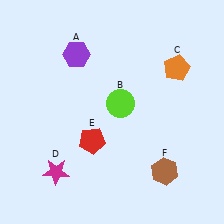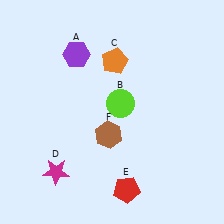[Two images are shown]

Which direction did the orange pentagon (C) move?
The orange pentagon (C) moved left.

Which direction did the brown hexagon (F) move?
The brown hexagon (F) moved left.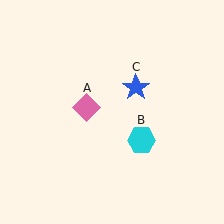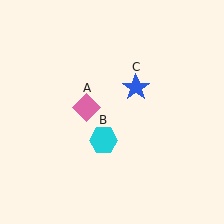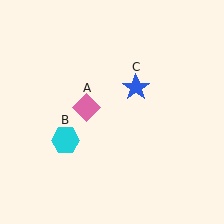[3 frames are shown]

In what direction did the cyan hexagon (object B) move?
The cyan hexagon (object B) moved left.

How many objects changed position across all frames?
1 object changed position: cyan hexagon (object B).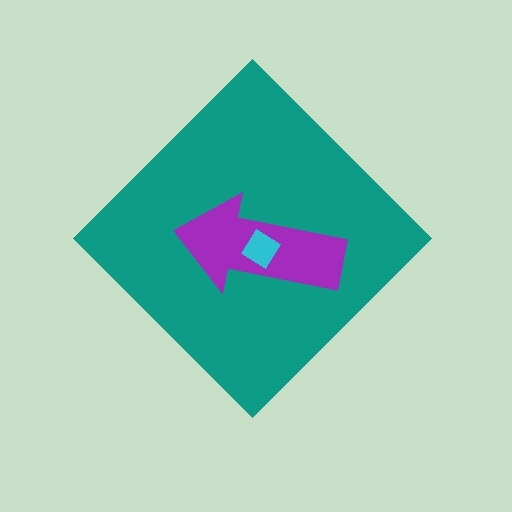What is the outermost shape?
The teal diamond.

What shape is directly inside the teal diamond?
The purple arrow.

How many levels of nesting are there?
3.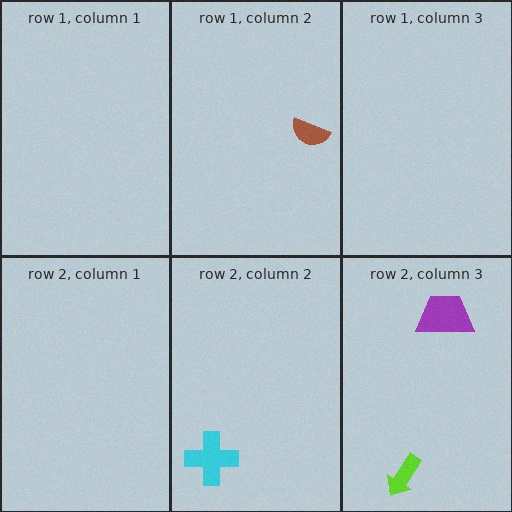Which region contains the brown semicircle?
The row 1, column 2 region.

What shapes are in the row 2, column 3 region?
The purple trapezoid, the lime arrow.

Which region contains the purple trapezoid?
The row 2, column 3 region.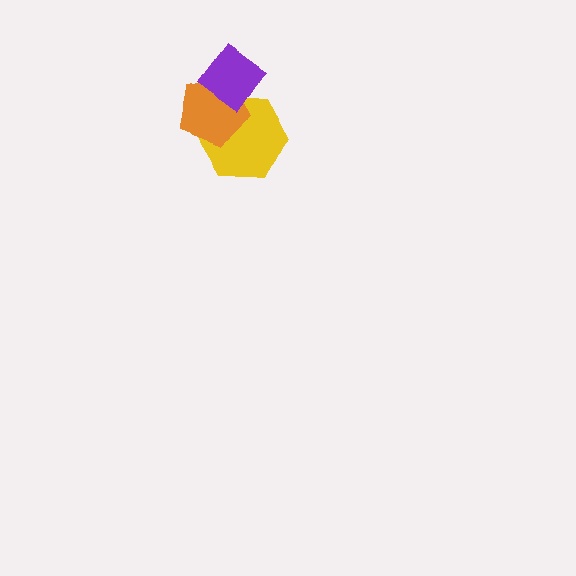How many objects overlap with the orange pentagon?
2 objects overlap with the orange pentagon.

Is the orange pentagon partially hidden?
Yes, it is partially covered by another shape.